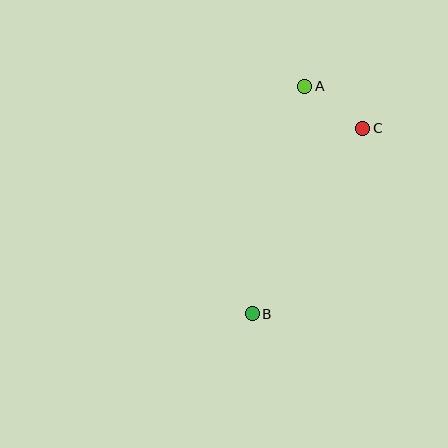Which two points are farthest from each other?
Points A and B are farthest from each other.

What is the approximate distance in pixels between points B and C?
The distance between B and C is approximately 216 pixels.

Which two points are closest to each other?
Points A and C are closest to each other.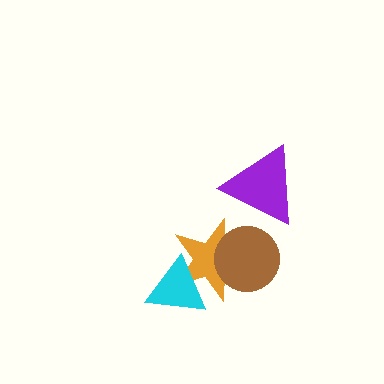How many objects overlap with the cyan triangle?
1 object overlaps with the cyan triangle.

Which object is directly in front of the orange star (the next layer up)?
The cyan triangle is directly in front of the orange star.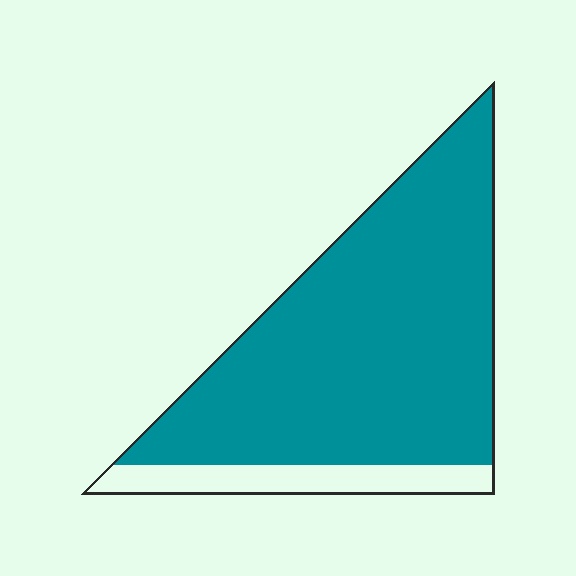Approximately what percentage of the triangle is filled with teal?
Approximately 85%.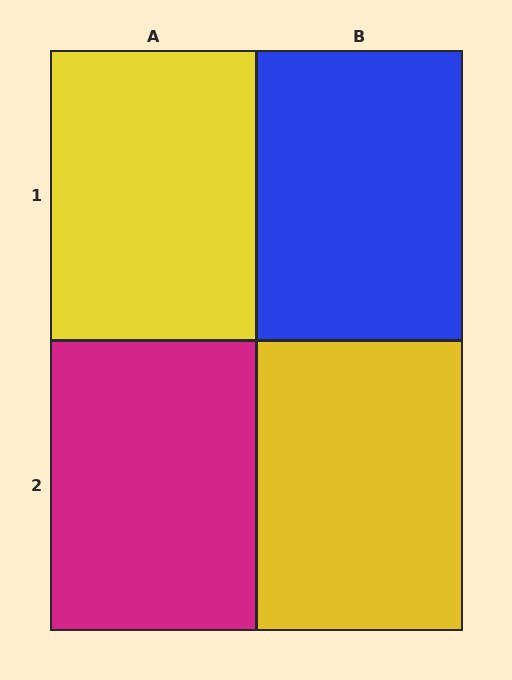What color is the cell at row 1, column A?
Yellow.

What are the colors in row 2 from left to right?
Magenta, yellow.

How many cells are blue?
1 cell is blue.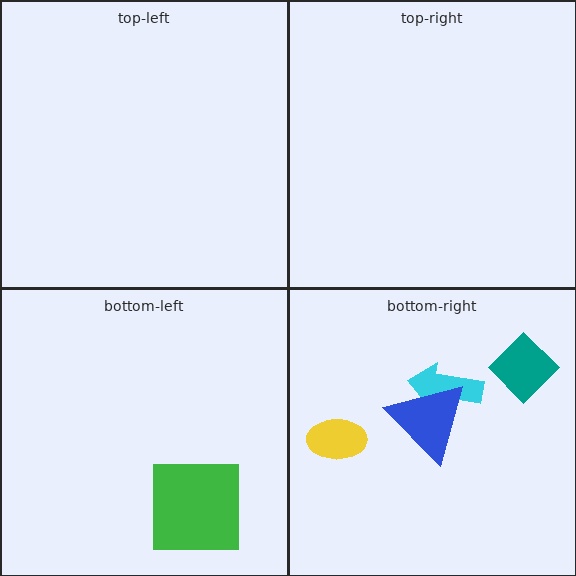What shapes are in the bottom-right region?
The yellow ellipse, the teal diamond, the cyan arrow, the blue triangle.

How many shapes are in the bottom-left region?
1.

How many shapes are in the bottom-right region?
4.